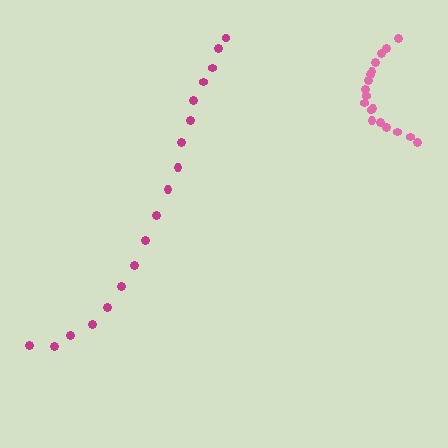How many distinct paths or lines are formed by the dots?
There are 2 distinct paths.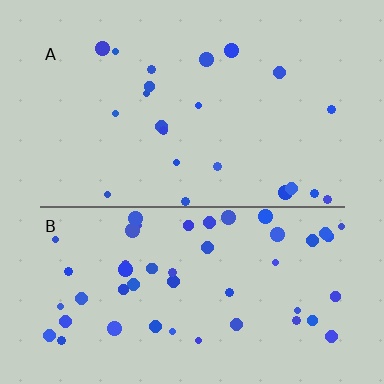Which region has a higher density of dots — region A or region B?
B (the bottom).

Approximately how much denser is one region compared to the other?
Approximately 2.3× — region B over region A.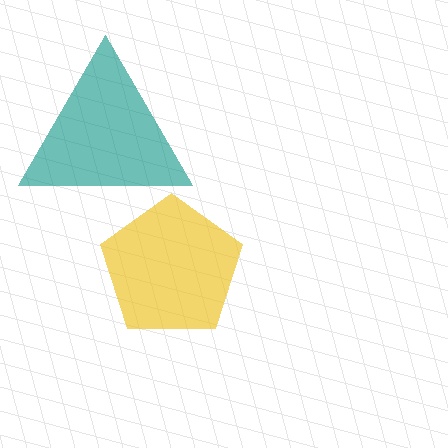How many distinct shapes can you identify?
There are 2 distinct shapes: a yellow pentagon, a teal triangle.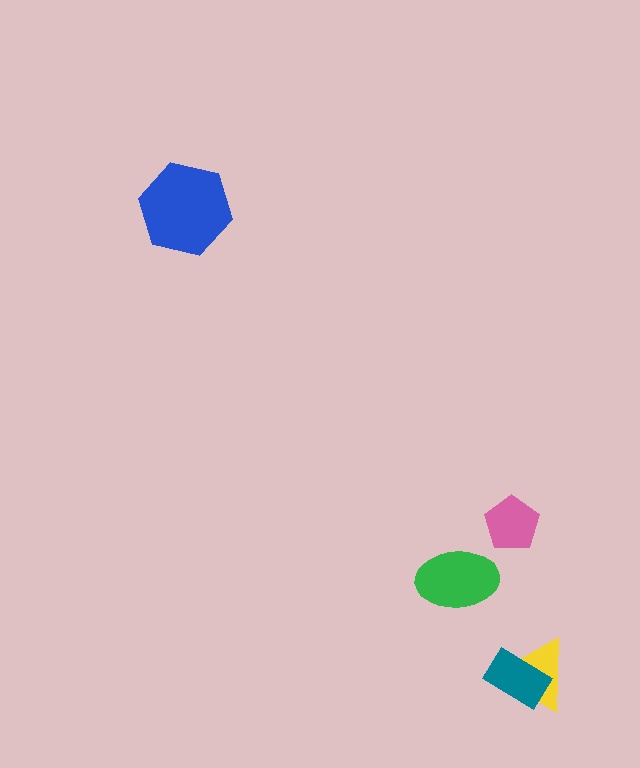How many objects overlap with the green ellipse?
0 objects overlap with the green ellipse.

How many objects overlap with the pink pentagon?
0 objects overlap with the pink pentagon.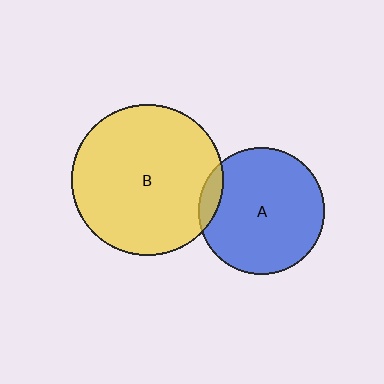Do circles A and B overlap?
Yes.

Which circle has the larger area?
Circle B (yellow).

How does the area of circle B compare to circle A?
Approximately 1.4 times.